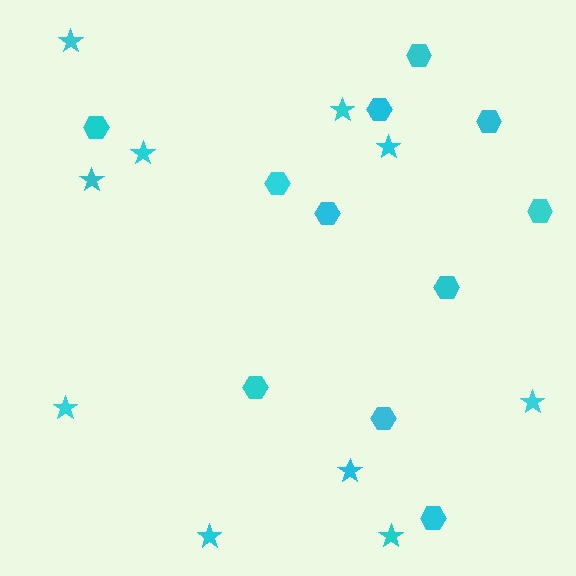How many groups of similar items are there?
There are 2 groups: one group of stars (10) and one group of hexagons (11).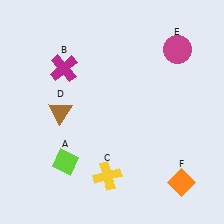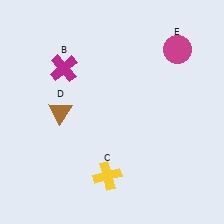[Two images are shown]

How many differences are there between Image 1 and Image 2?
There are 2 differences between the two images.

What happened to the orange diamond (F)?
The orange diamond (F) was removed in Image 2. It was in the bottom-right area of Image 1.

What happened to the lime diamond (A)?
The lime diamond (A) was removed in Image 2. It was in the bottom-left area of Image 1.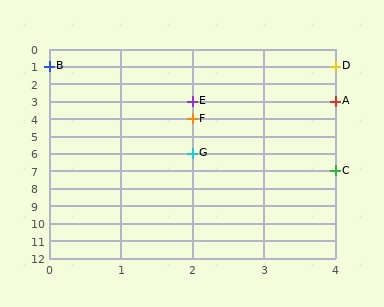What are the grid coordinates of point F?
Point F is at grid coordinates (2, 4).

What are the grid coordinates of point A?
Point A is at grid coordinates (4, 3).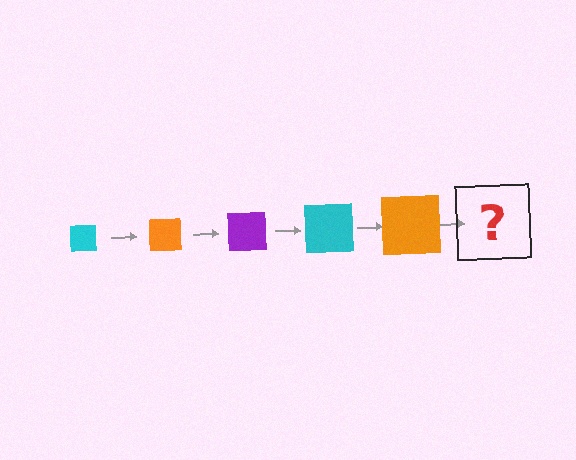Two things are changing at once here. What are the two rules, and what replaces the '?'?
The two rules are that the square grows larger each step and the color cycles through cyan, orange, and purple. The '?' should be a purple square, larger than the previous one.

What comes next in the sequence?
The next element should be a purple square, larger than the previous one.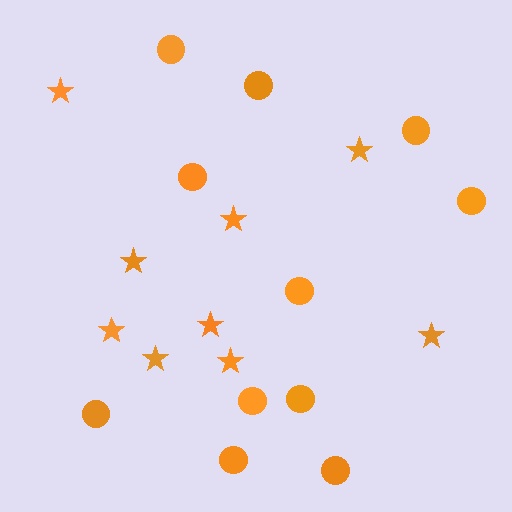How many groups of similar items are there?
There are 2 groups: one group of circles (11) and one group of stars (9).